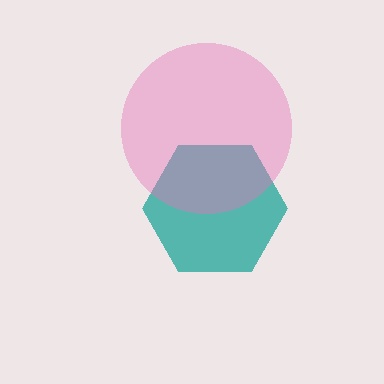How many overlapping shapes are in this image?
There are 2 overlapping shapes in the image.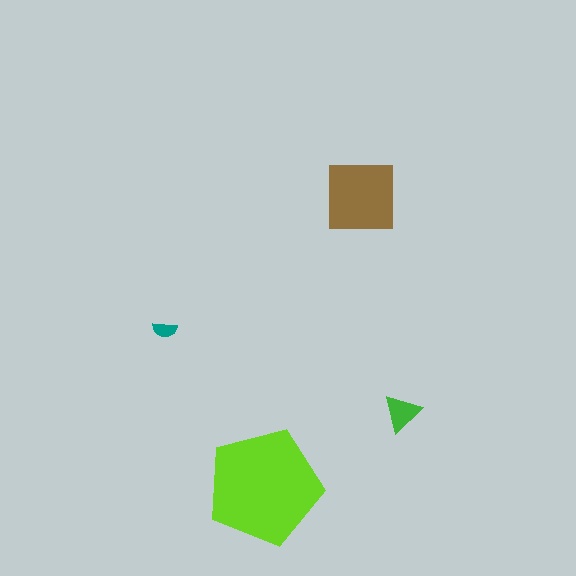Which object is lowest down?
The lime pentagon is bottommost.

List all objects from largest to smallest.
The lime pentagon, the brown square, the green triangle, the teal semicircle.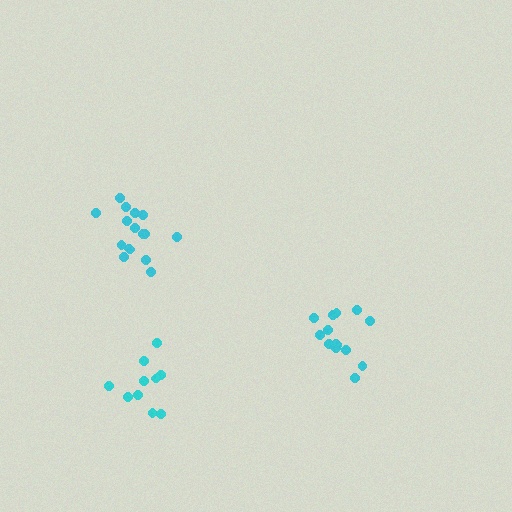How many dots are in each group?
Group 1: 14 dots, Group 2: 16 dots, Group 3: 10 dots (40 total).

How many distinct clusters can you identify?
There are 3 distinct clusters.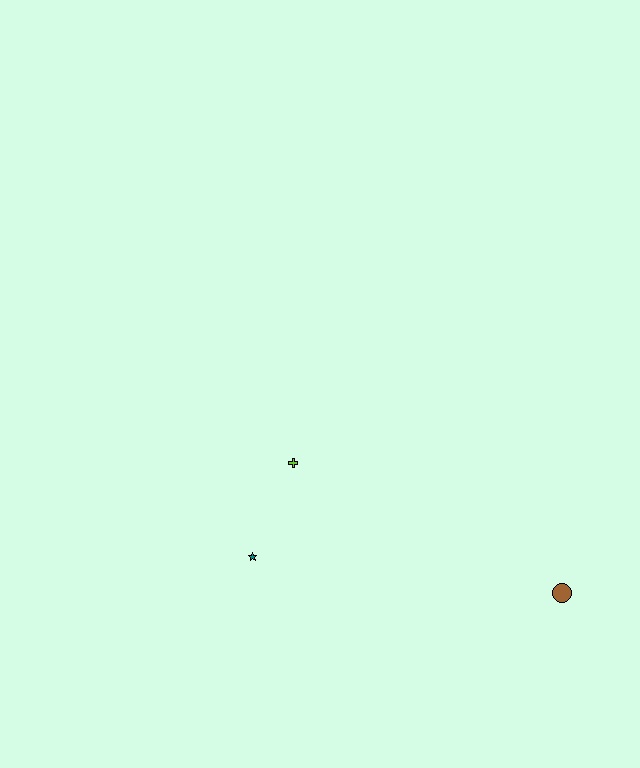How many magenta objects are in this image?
There are no magenta objects.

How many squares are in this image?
There are no squares.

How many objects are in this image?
There are 3 objects.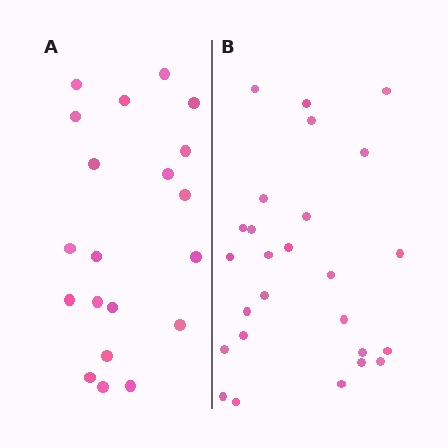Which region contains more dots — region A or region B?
Region B (the right region) has more dots.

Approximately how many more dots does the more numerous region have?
Region B has about 6 more dots than region A.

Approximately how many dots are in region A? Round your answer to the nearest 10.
About 20 dots.